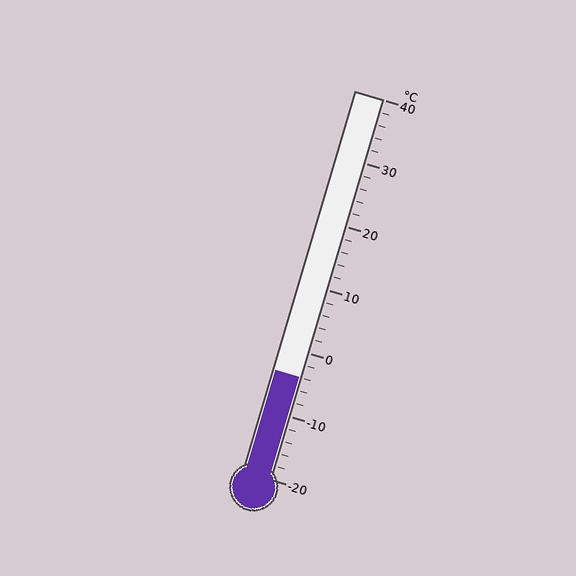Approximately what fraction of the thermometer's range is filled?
The thermometer is filled to approximately 25% of its range.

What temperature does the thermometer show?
The thermometer shows approximately -4°C.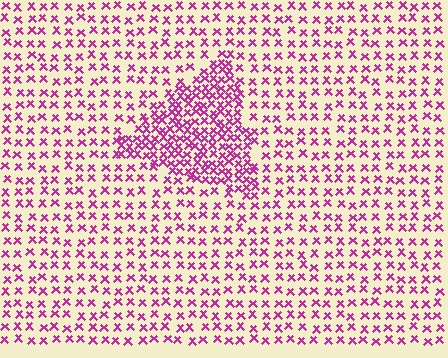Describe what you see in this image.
The image contains small magenta elements arranged at two different densities. A triangle-shaped region is visible where the elements are more densely packed than the surrounding area.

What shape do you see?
I see a triangle.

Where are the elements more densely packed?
The elements are more densely packed inside the triangle boundary.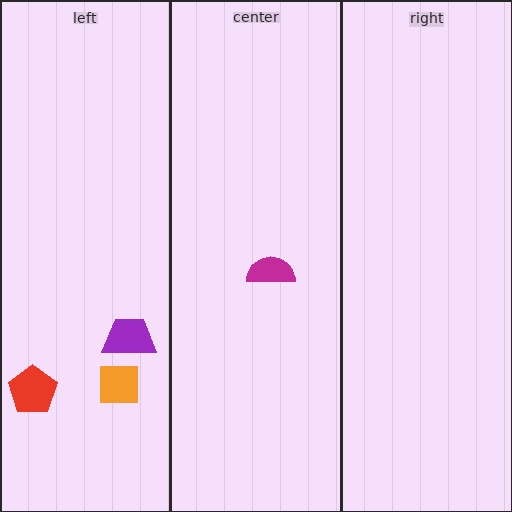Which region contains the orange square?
The left region.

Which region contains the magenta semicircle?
The center region.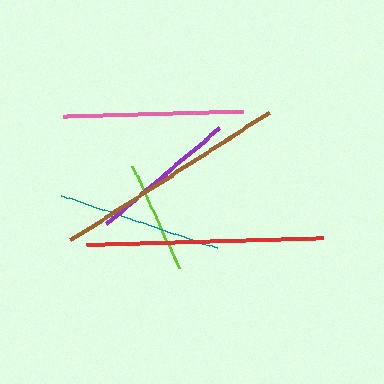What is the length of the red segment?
The red segment is approximately 237 pixels long.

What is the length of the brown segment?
The brown segment is approximately 236 pixels long.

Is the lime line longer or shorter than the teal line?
The teal line is longer than the lime line.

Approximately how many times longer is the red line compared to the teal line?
The red line is approximately 1.4 times the length of the teal line.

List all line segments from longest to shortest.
From longest to shortest: red, brown, pink, teal, purple, lime.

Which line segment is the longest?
The red line is the longest at approximately 237 pixels.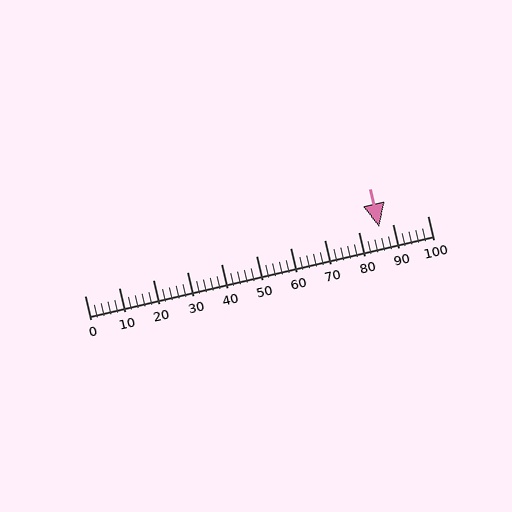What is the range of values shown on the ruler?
The ruler shows values from 0 to 100.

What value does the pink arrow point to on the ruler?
The pink arrow points to approximately 86.